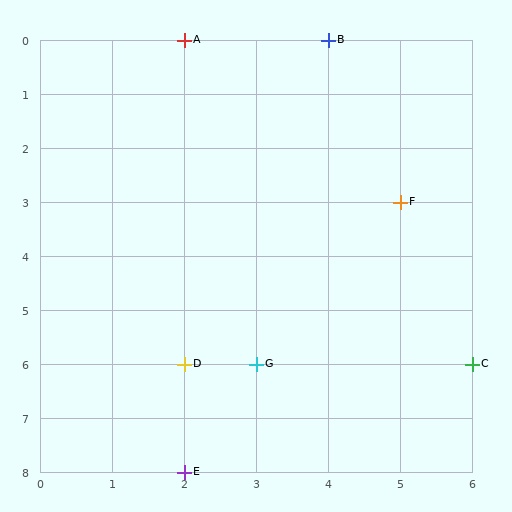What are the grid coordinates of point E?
Point E is at grid coordinates (2, 8).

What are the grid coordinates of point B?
Point B is at grid coordinates (4, 0).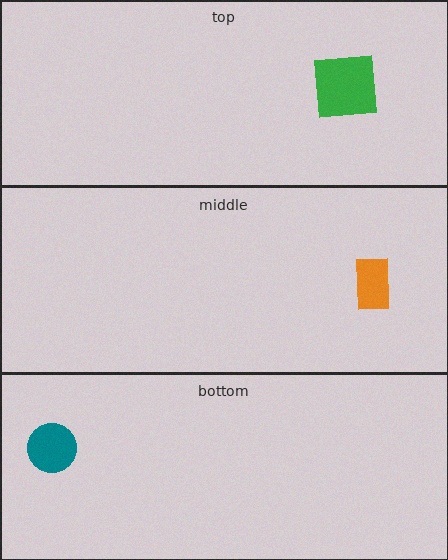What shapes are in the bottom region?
The teal circle.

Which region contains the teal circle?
The bottom region.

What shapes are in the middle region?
The orange rectangle.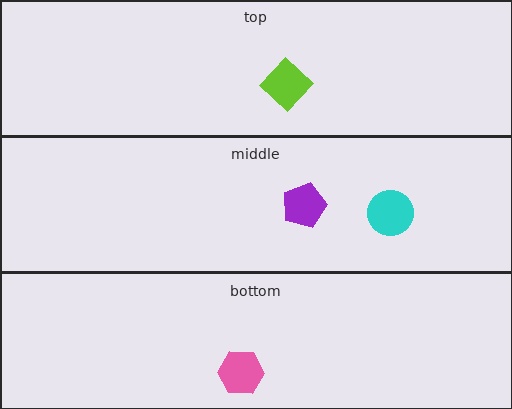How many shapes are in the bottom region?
1.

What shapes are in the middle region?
The cyan circle, the purple pentagon.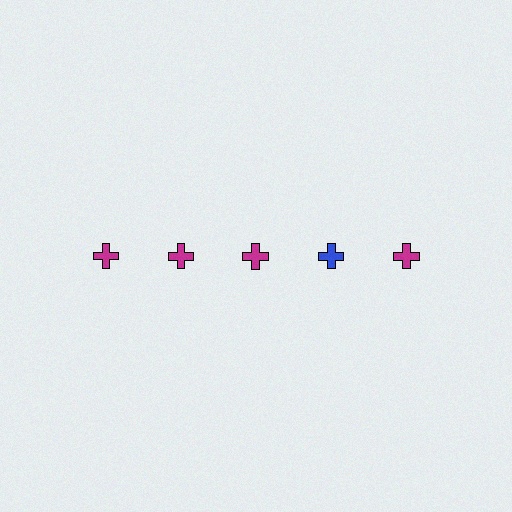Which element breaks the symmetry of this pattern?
The blue cross in the top row, second from right column breaks the symmetry. All other shapes are magenta crosses.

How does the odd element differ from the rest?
It has a different color: blue instead of magenta.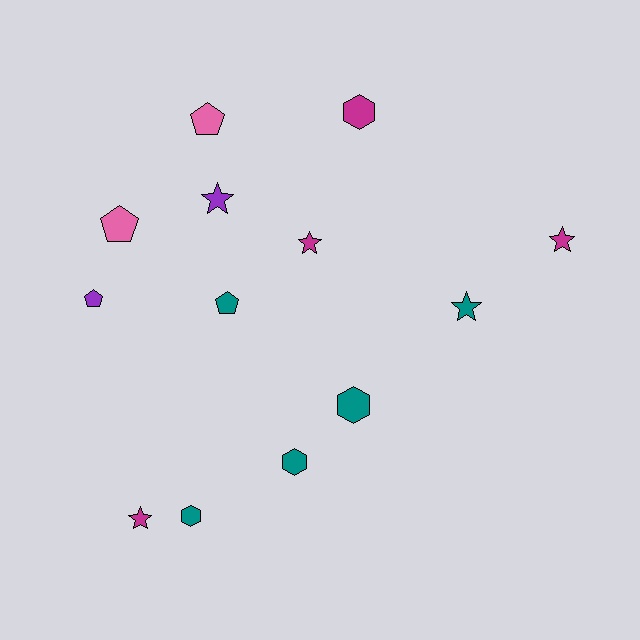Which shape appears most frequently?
Star, with 5 objects.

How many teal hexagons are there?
There are 3 teal hexagons.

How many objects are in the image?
There are 13 objects.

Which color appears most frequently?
Teal, with 5 objects.